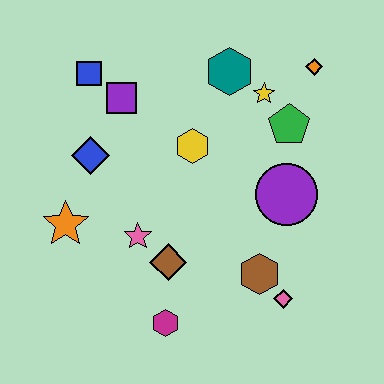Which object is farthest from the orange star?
The orange diamond is farthest from the orange star.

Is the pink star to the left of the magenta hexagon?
Yes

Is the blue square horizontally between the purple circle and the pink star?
No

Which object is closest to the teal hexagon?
The yellow star is closest to the teal hexagon.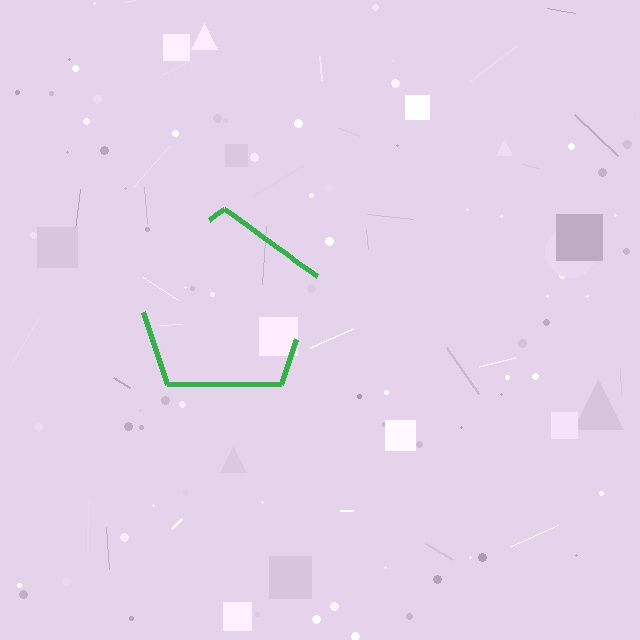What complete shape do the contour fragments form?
The contour fragments form a pentagon.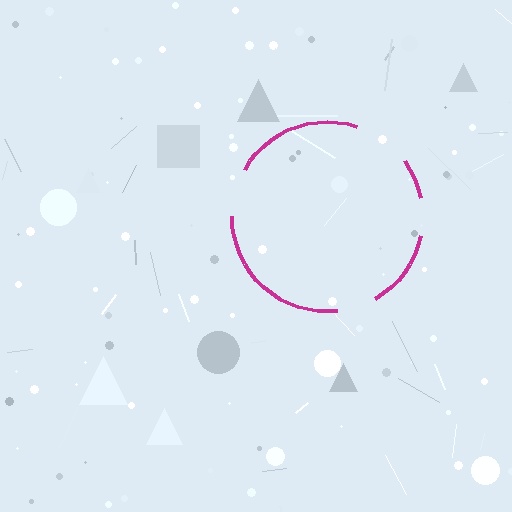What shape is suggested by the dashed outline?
The dashed outline suggests a circle.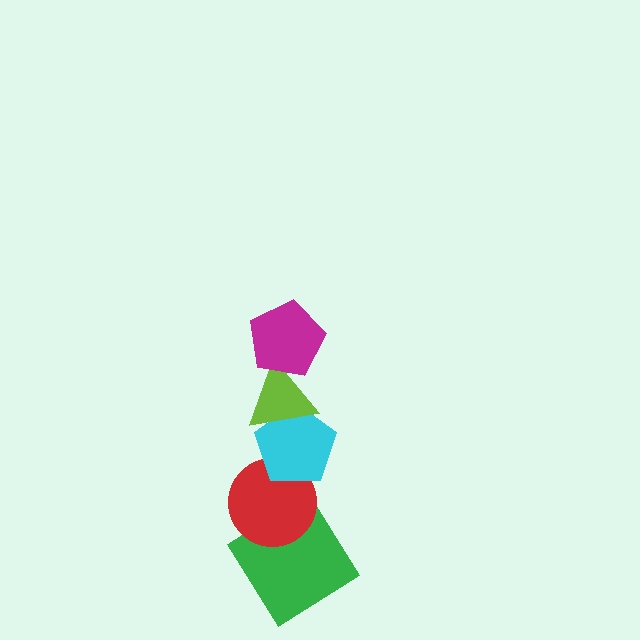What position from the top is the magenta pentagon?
The magenta pentagon is 1st from the top.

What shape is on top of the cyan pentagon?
The lime triangle is on top of the cyan pentagon.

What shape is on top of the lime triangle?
The magenta pentagon is on top of the lime triangle.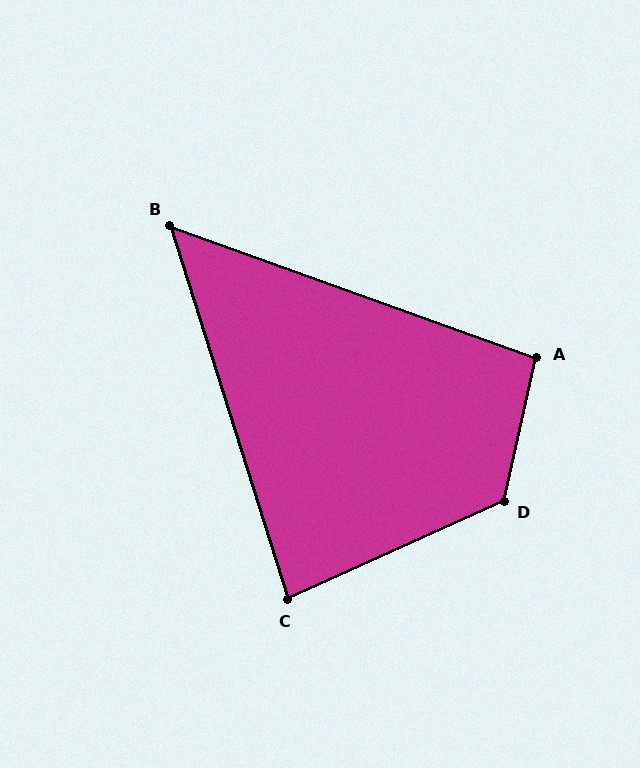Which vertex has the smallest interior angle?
B, at approximately 53 degrees.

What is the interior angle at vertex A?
Approximately 97 degrees (obtuse).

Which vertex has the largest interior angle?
D, at approximately 127 degrees.